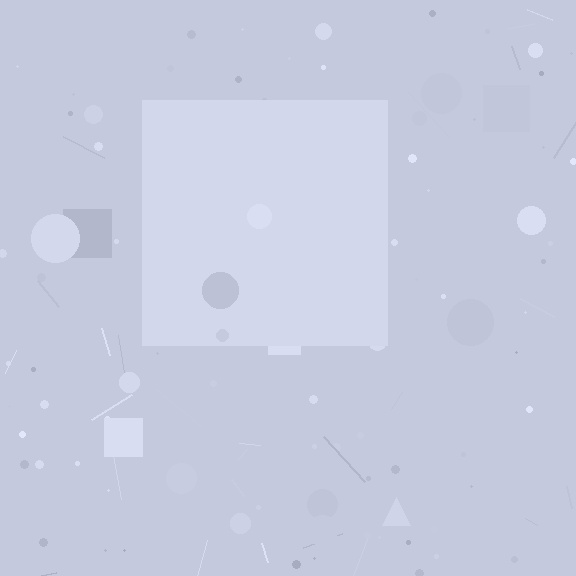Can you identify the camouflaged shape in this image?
The camouflaged shape is a square.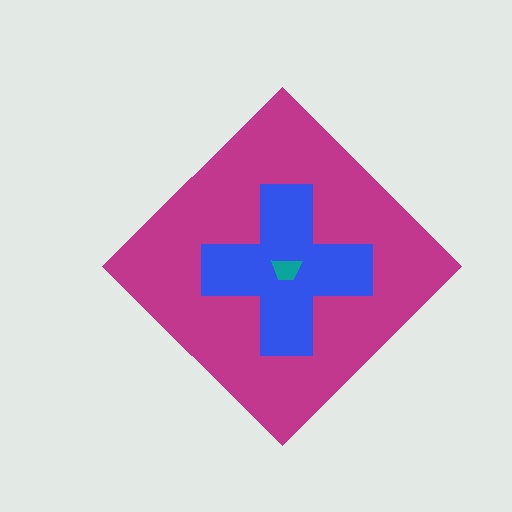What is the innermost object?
The teal trapezoid.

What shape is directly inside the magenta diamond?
The blue cross.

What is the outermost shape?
The magenta diamond.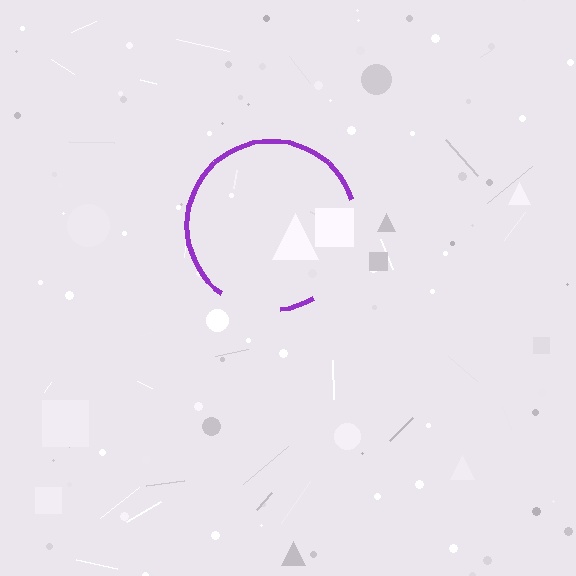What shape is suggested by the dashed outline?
The dashed outline suggests a circle.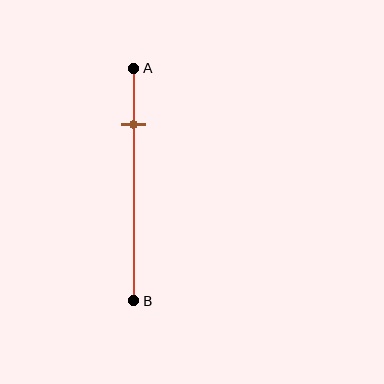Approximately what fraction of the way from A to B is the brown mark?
The brown mark is approximately 25% of the way from A to B.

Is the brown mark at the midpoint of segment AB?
No, the mark is at about 25% from A, not at the 50% midpoint.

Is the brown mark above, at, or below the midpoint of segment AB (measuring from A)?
The brown mark is above the midpoint of segment AB.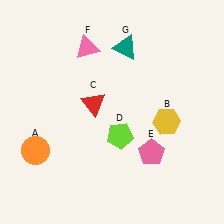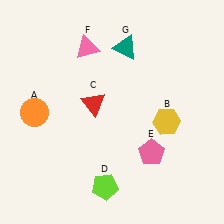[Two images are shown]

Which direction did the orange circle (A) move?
The orange circle (A) moved up.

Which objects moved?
The objects that moved are: the orange circle (A), the lime pentagon (D).